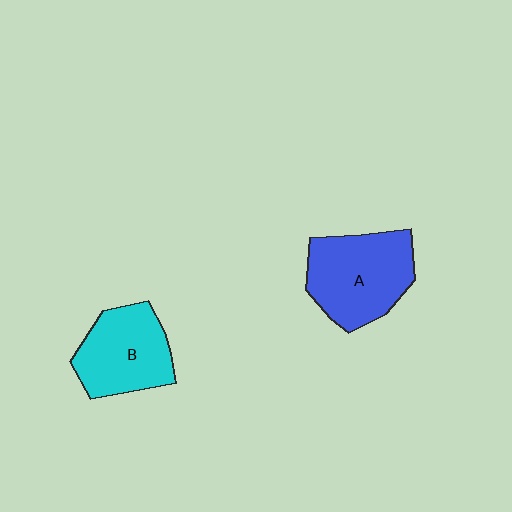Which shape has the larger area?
Shape A (blue).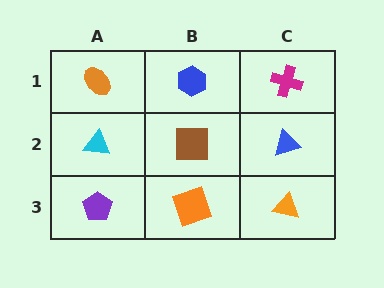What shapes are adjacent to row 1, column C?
A blue triangle (row 2, column C), a blue hexagon (row 1, column B).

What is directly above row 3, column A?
A cyan triangle.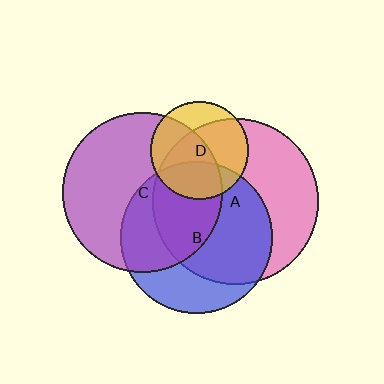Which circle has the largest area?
Circle A (pink).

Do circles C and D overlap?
Yes.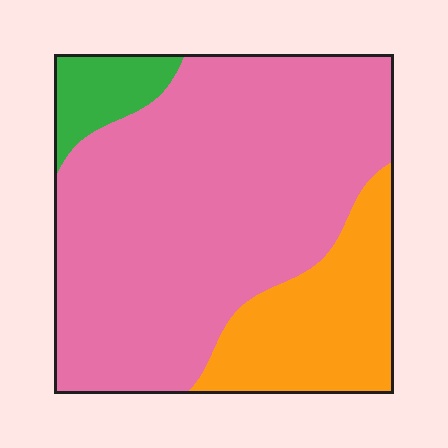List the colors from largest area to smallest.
From largest to smallest: pink, orange, green.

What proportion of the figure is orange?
Orange covers around 20% of the figure.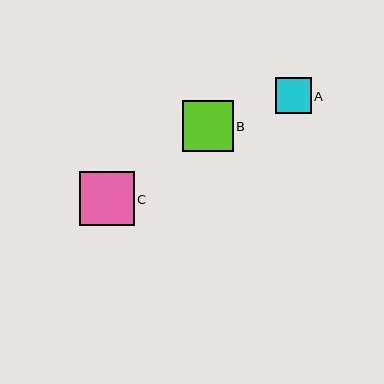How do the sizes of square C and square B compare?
Square C and square B are approximately the same size.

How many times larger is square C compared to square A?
Square C is approximately 1.5 times the size of square A.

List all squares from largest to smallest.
From largest to smallest: C, B, A.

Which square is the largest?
Square C is the largest with a size of approximately 55 pixels.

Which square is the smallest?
Square A is the smallest with a size of approximately 36 pixels.